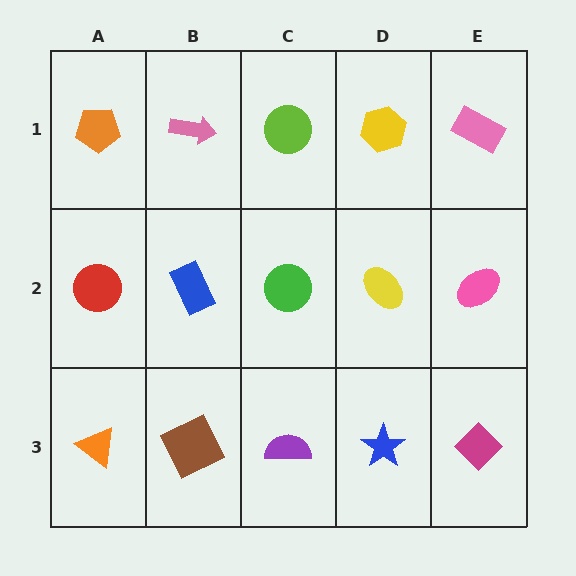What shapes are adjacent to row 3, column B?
A blue rectangle (row 2, column B), an orange triangle (row 3, column A), a purple semicircle (row 3, column C).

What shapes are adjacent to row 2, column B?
A pink arrow (row 1, column B), a brown square (row 3, column B), a red circle (row 2, column A), a green circle (row 2, column C).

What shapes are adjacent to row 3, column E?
A pink ellipse (row 2, column E), a blue star (row 3, column D).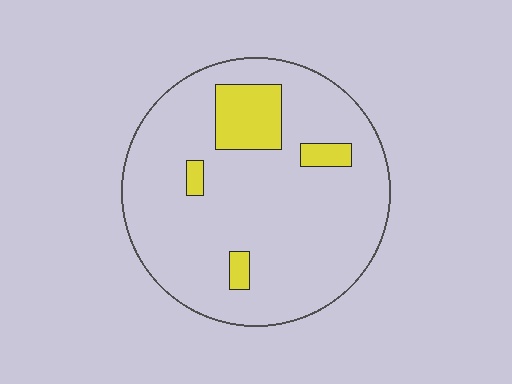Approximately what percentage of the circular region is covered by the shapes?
Approximately 10%.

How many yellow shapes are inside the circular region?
4.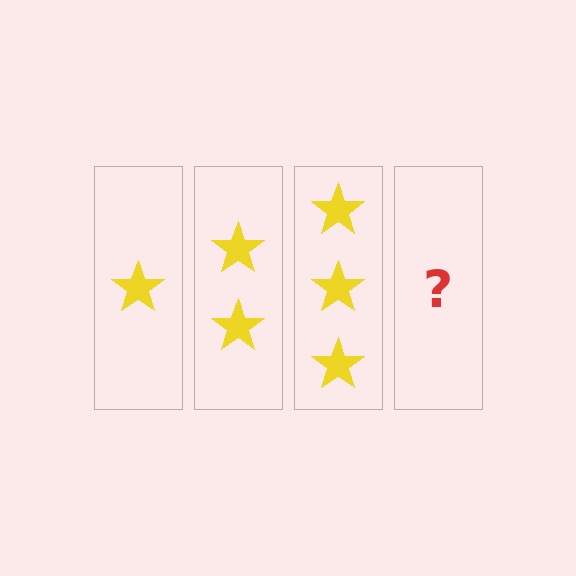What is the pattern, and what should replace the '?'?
The pattern is that each step adds one more star. The '?' should be 4 stars.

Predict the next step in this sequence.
The next step is 4 stars.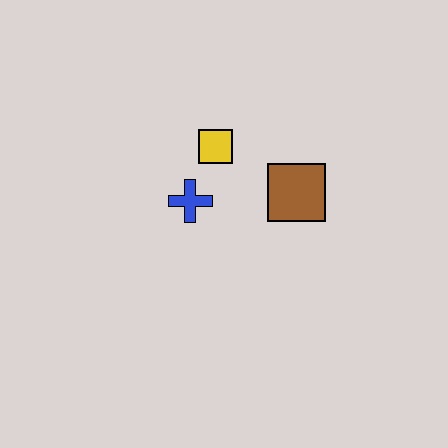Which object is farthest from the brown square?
The blue cross is farthest from the brown square.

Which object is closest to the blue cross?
The yellow square is closest to the blue cross.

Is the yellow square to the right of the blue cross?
Yes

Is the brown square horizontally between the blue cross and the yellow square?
No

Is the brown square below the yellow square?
Yes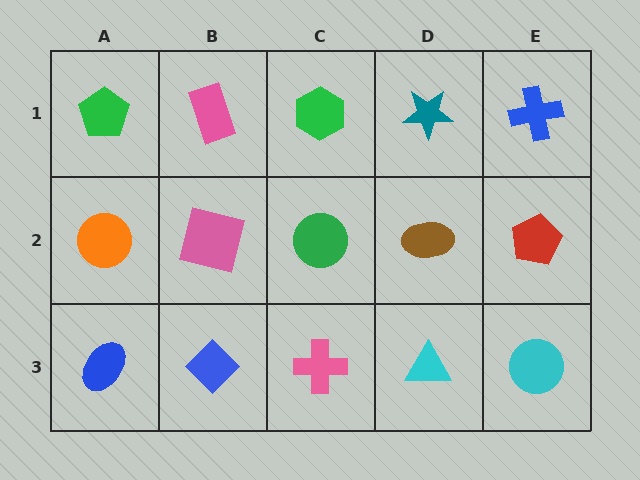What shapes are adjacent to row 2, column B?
A pink rectangle (row 1, column B), a blue diamond (row 3, column B), an orange circle (row 2, column A), a green circle (row 2, column C).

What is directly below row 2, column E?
A cyan circle.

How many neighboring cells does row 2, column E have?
3.